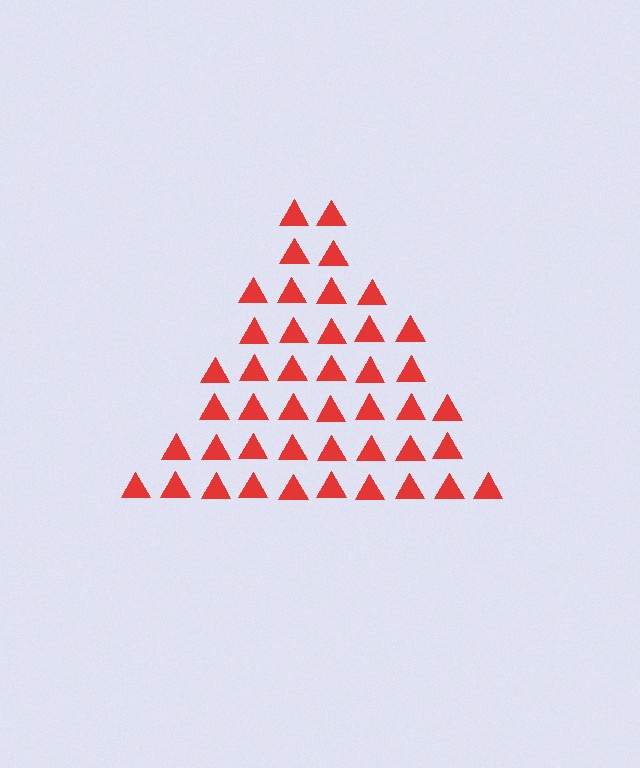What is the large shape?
The large shape is a triangle.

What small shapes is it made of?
It is made of small triangles.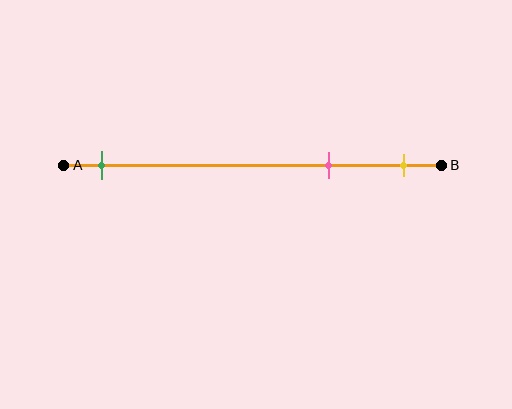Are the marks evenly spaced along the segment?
No, the marks are not evenly spaced.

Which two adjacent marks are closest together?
The pink and yellow marks are the closest adjacent pair.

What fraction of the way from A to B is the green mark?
The green mark is approximately 10% (0.1) of the way from A to B.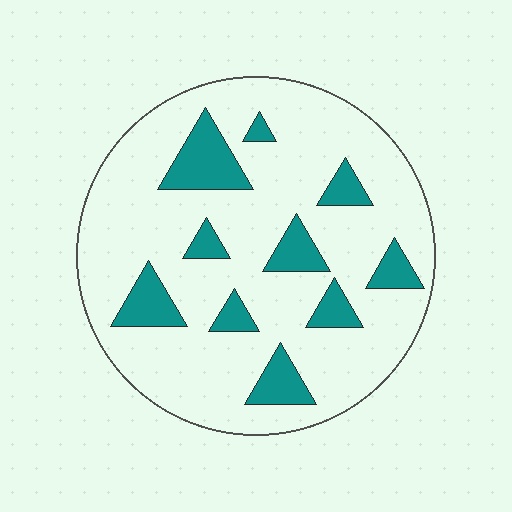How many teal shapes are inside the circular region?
10.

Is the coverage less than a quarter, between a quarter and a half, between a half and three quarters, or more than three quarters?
Less than a quarter.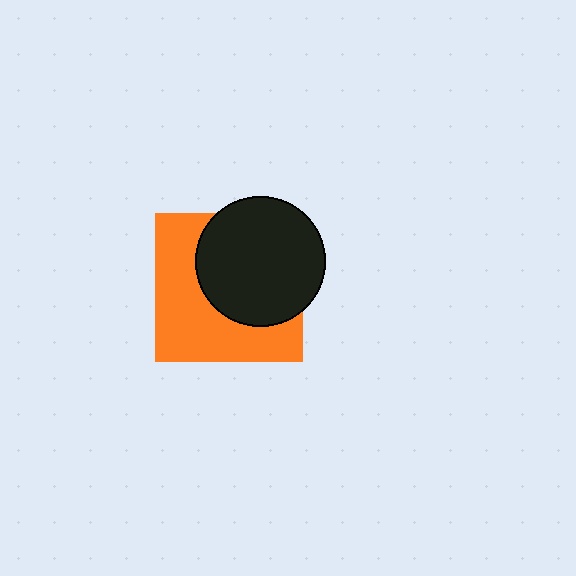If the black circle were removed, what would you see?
You would see the complete orange square.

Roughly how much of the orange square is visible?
About half of it is visible (roughly 50%).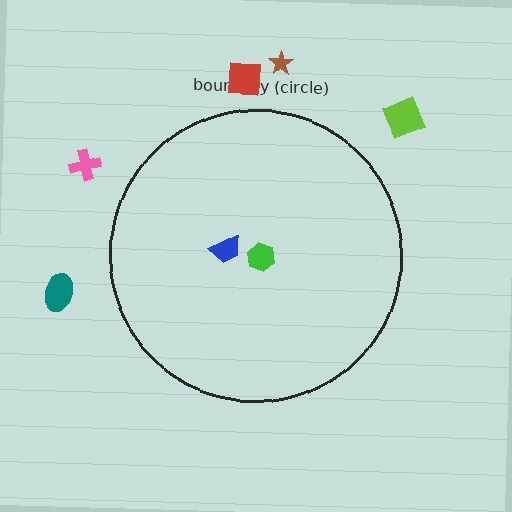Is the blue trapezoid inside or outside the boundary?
Inside.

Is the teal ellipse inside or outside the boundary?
Outside.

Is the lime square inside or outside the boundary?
Outside.